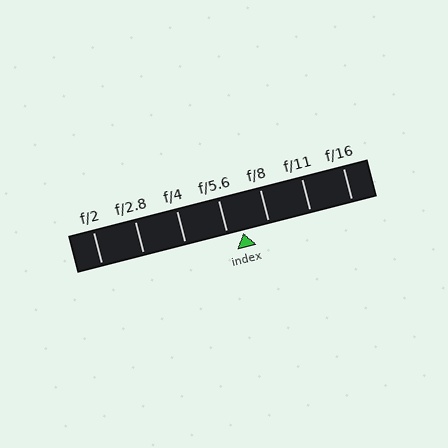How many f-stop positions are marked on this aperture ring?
There are 7 f-stop positions marked.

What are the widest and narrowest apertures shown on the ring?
The widest aperture shown is f/2 and the narrowest is f/16.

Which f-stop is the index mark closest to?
The index mark is closest to f/5.6.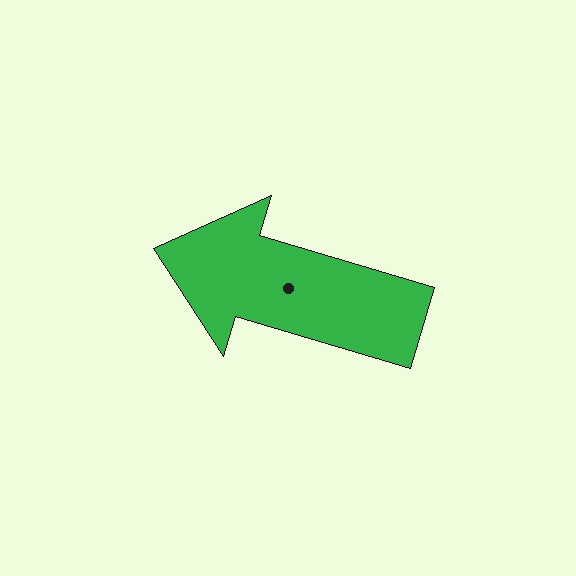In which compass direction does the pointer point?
West.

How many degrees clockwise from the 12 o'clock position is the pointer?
Approximately 286 degrees.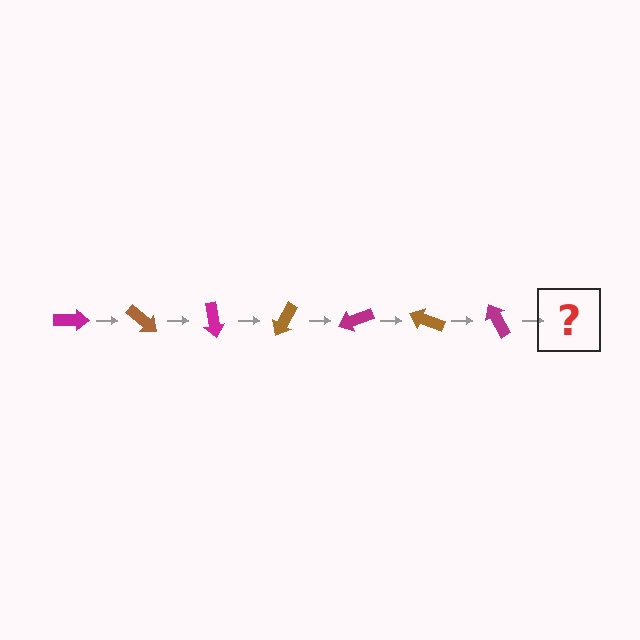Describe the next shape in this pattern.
It should be a brown arrow, rotated 280 degrees from the start.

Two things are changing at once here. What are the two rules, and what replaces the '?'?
The two rules are that it rotates 40 degrees each step and the color cycles through magenta and brown. The '?' should be a brown arrow, rotated 280 degrees from the start.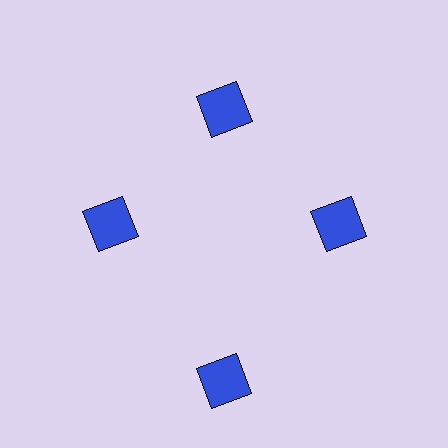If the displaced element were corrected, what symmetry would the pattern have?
It would have 4-fold rotational symmetry — the pattern would map onto itself every 90 degrees.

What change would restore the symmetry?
The symmetry would be restored by moving it inward, back onto the ring so that all 4 squares sit at equal angles and equal distance from the center.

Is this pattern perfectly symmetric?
No. The 4 blue squares are arranged in a ring, but one element near the 6 o'clock position is pushed outward from the center, breaking the 4-fold rotational symmetry.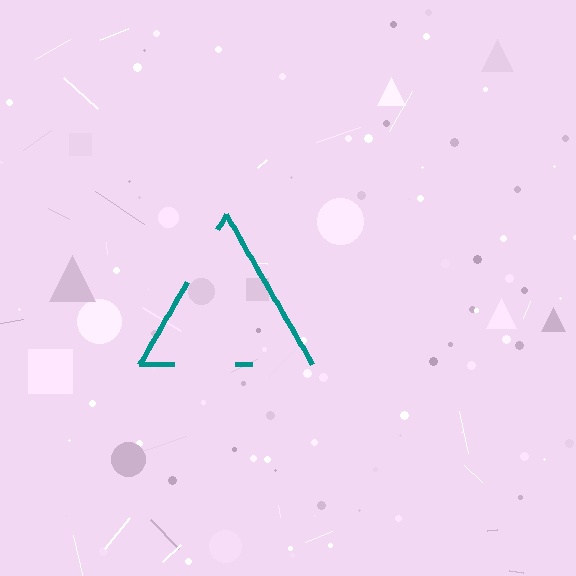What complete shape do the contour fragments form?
The contour fragments form a triangle.